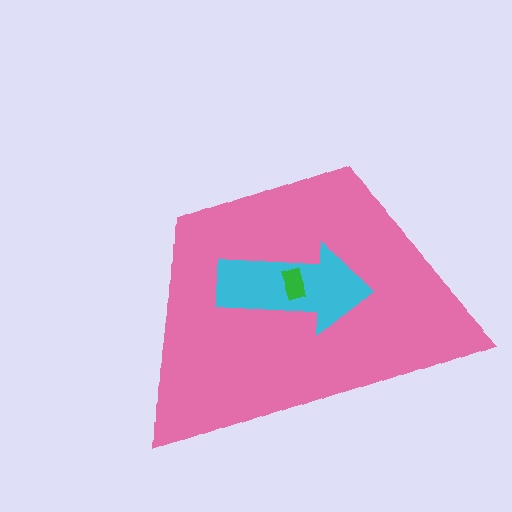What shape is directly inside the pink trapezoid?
The cyan arrow.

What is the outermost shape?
The pink trapezoid.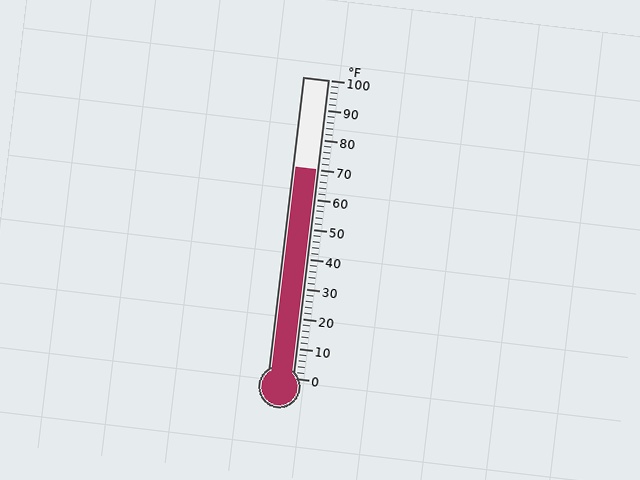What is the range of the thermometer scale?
The thermometer scale ranges from 0°F to 100°F.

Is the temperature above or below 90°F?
The temperature is below 90°F.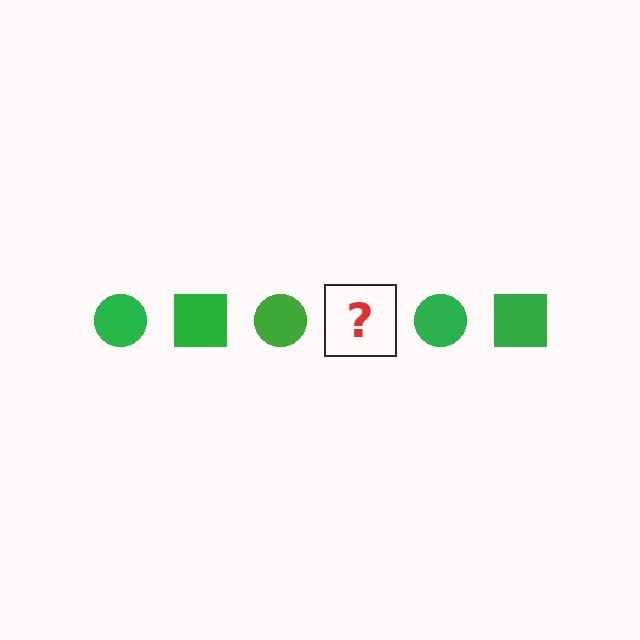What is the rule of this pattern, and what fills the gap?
The rule is that the pattern cycles through circle, square shapes in green. The gap should be filled with a green square.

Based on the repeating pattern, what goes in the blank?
The blank should be a green square.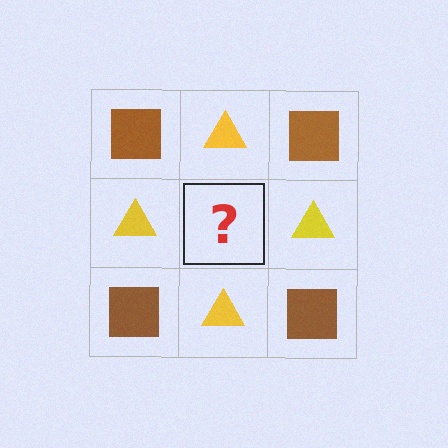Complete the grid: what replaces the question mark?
The question mark should be replaced with a brown square.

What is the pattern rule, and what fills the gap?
The rule is that it alternates brown square and yellow triangle in a checkerboard pattern. The gap should be filled with a brown square.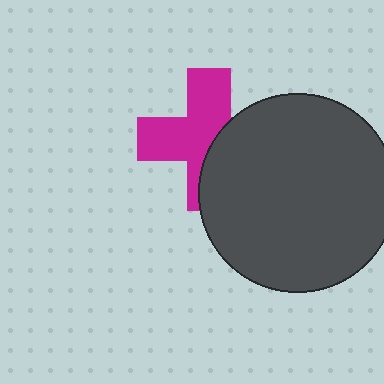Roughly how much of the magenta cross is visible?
About half of it is visible (roughly 58%).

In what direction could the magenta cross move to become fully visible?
The magenta cross could move left. That would shift it out from behind the dark gray circle entirely.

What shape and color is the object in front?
The object in front is a dark gray circle.